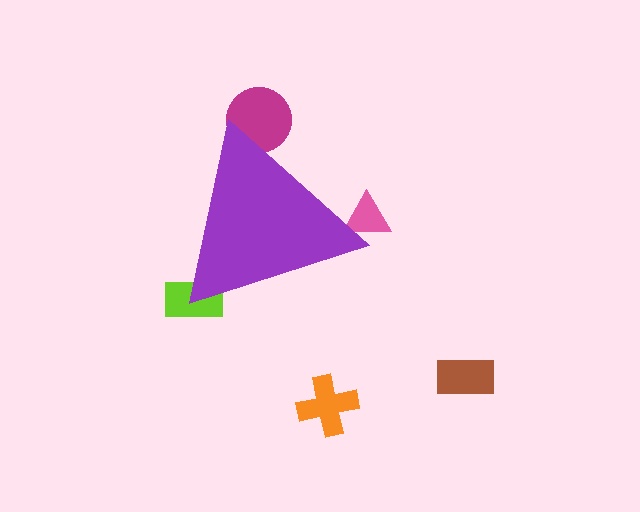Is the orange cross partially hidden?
No, the orange cross is fully visible.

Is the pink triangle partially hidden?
Yes, the pink triangle is partially hidden behind the purple triangle.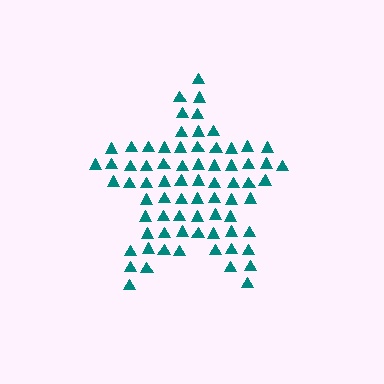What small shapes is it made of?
It is made of small triangles.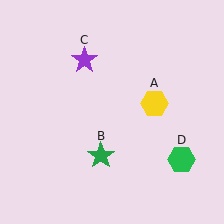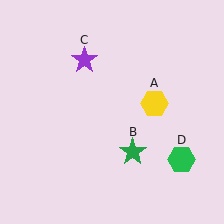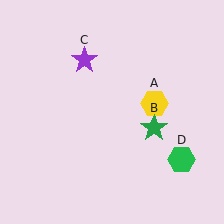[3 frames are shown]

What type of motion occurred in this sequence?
The green star (object B) rotated counterclockwise around the center of the scene.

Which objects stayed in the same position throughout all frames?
Yellow hexagon (object A) and purple star (object C) and green hexagon (object D) remained stationary.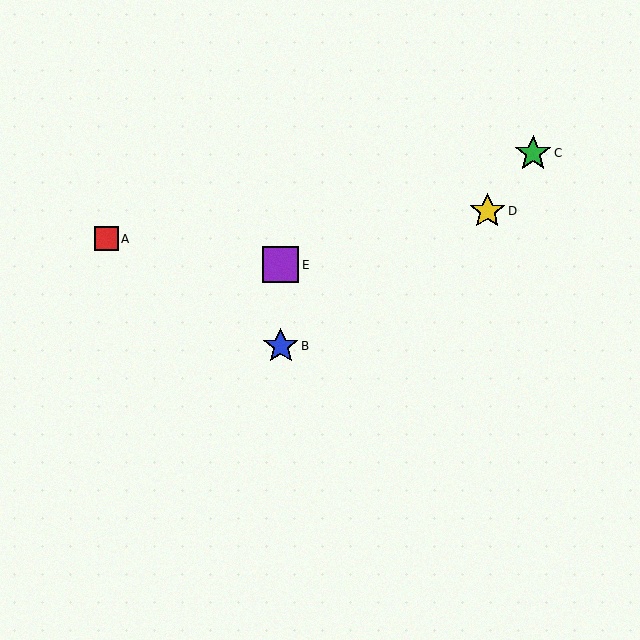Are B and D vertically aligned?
No, B is at x≈281 and D is at x≈487.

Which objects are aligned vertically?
Objects B, E are aligned vertically.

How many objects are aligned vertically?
2 objects (B, E) are aligned vertically.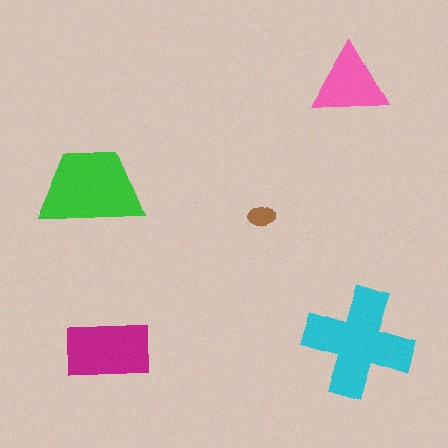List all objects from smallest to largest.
The brown ellipse, the pink triangle, the magenta rectangle, the green trapezoid, the cyan cross.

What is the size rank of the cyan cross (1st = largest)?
1st.